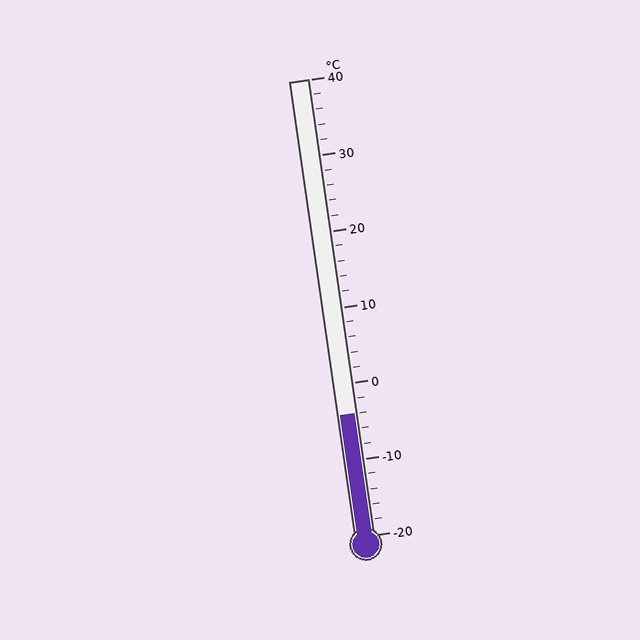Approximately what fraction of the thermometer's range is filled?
The thermometer is filled to approximately 25% of its range.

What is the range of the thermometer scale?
The thermometer scale ranges from -20°C to 40°C.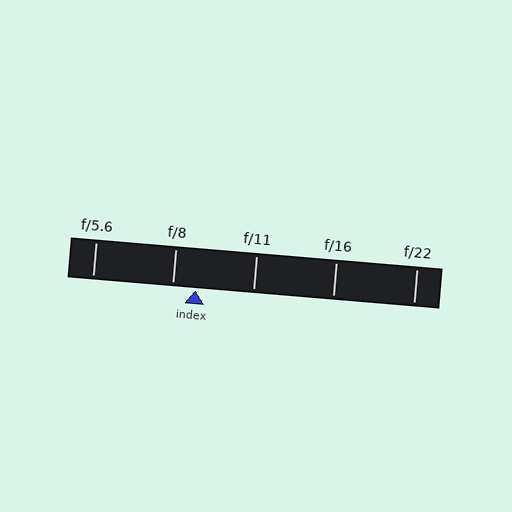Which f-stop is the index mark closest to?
The index mark is closest to f/8.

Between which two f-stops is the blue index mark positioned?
The index mark is between f/8 and f/11.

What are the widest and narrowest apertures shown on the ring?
The widest aperture shown is f/5.6 and the narrowest is f/22.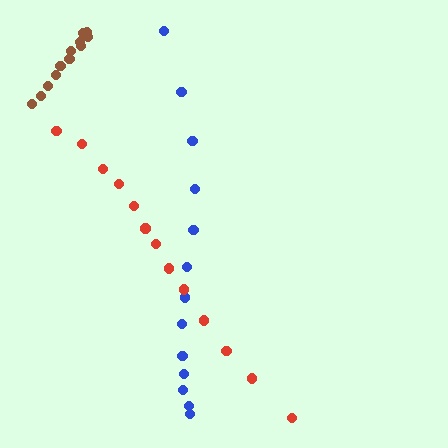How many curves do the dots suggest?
There are 3 distinct paths.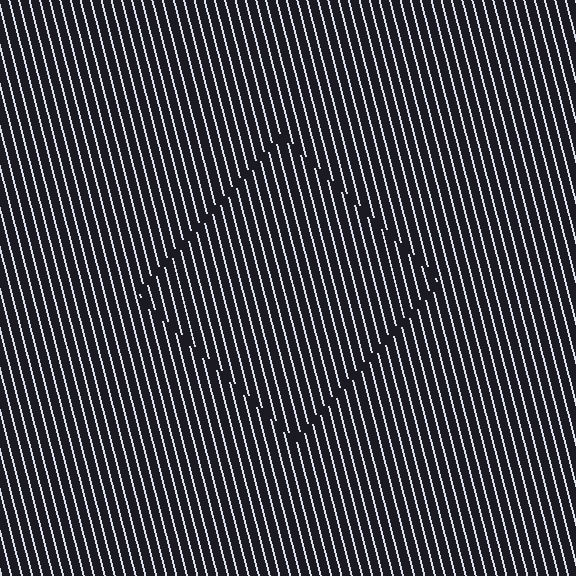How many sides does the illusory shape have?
4 sides — the line-ends trace a square.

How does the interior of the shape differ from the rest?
The interior of the shape contains the same grating, shifted by half a period — the contour is defined by the phase discontinuity where line-ends from the inner and outer gratings abut.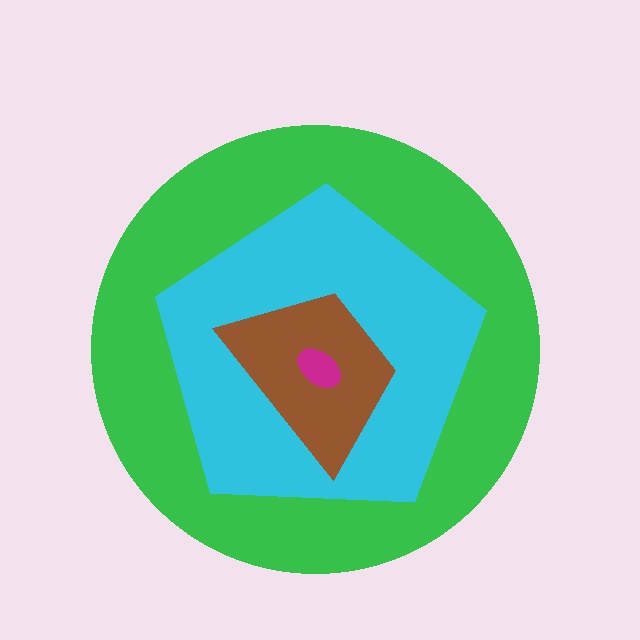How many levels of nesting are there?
4.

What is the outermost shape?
The green circle.